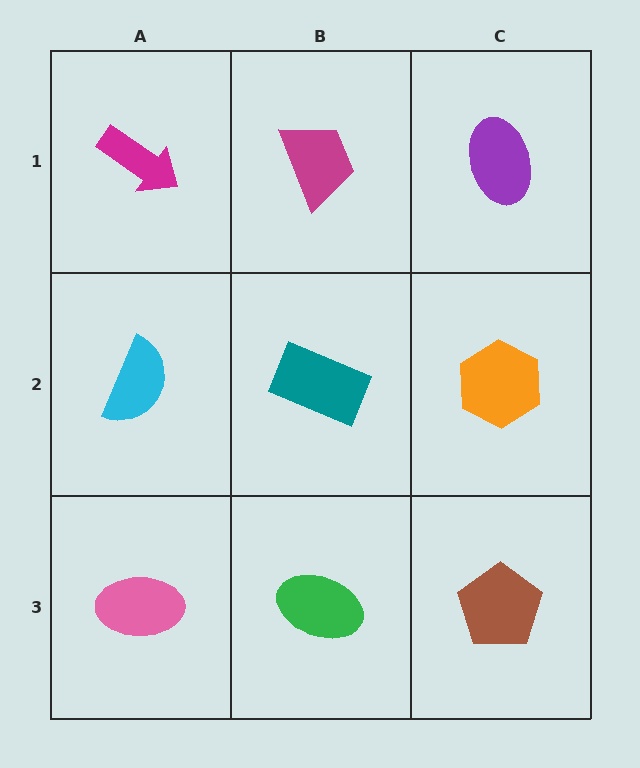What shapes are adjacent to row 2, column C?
A purple ellipse (row 1, column C), a brown pentagon (row 3, column C), a teal rectangle (row 2, column B).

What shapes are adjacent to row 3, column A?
A cyan semicircle (row 2, column A), a green ellipse (row 3, column B).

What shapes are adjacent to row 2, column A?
A magenta arrow (row 1, column A), a pink ellipse (row 3, column A), a teal rectangle (row 2, column B).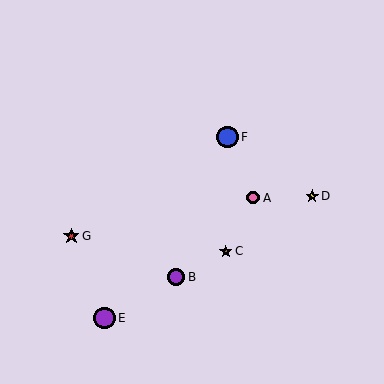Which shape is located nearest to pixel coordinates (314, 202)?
The yellow star (labeled D) at (312, 196) is nearest to that location.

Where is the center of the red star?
The center of the red star is at (71, 236).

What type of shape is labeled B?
Shape B is a purple circle.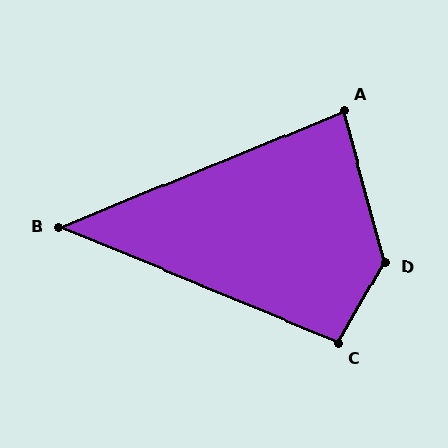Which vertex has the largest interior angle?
D, at approximately 135 degrees.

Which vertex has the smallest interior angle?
B, at approximately 45 degrees.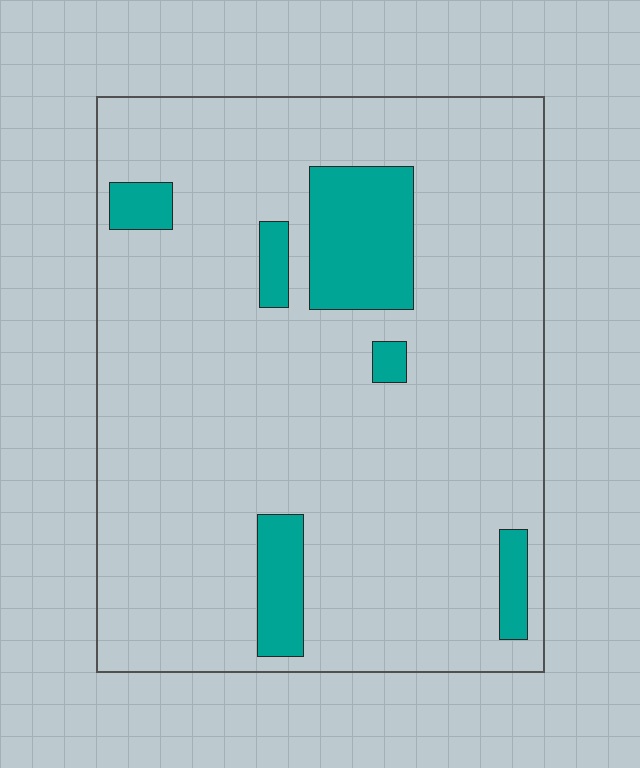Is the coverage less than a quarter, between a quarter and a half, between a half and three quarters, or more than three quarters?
Less than a quarter.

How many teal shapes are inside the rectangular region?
6.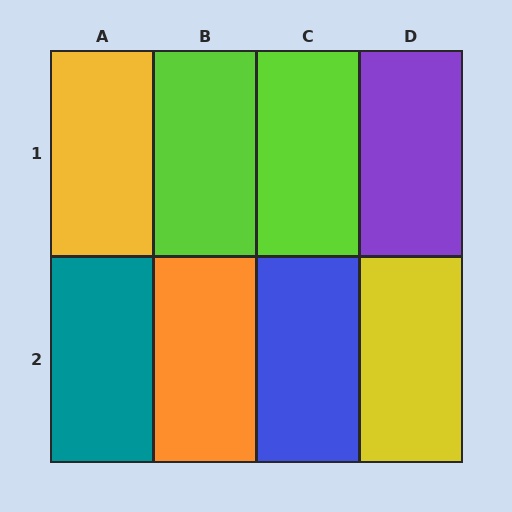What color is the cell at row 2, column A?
Teal.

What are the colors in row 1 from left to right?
Yellow, lime, lime, purple.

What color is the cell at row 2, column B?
Orange.